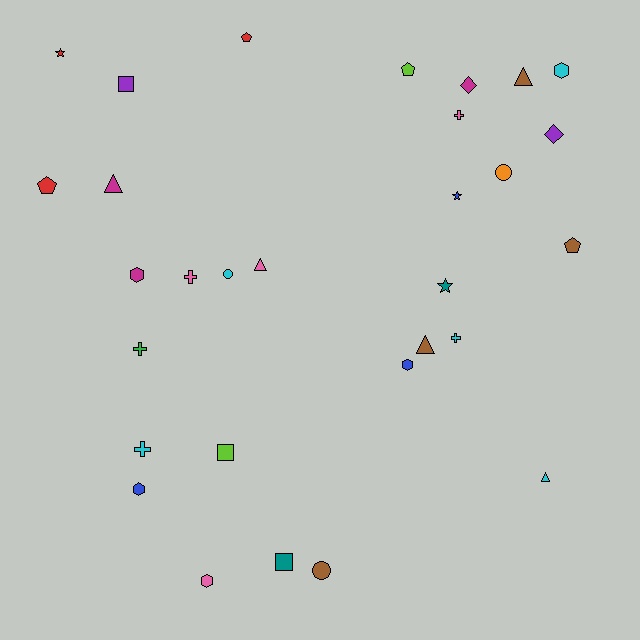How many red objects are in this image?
There are 3 red objects.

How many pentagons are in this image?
There are 4 pentagons.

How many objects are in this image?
There are 30 objects.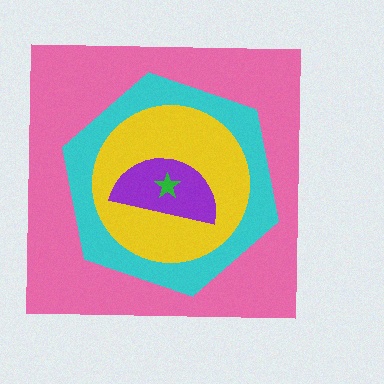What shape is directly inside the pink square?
The cyan hexagon.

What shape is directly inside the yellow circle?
The purple semicircle.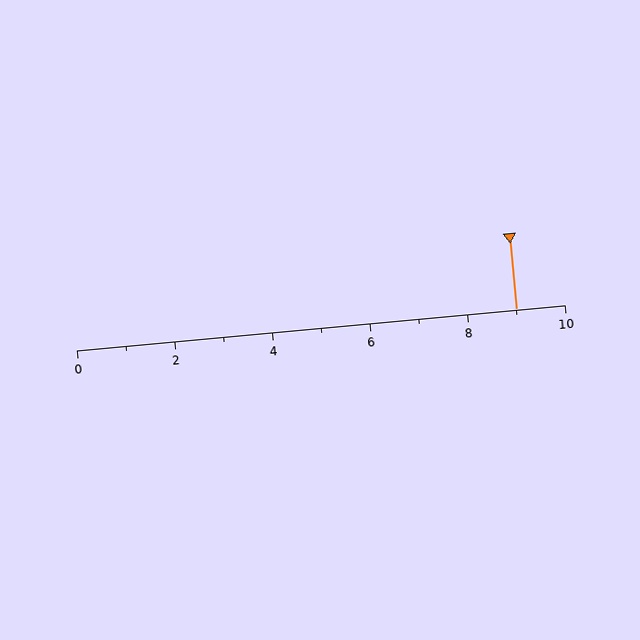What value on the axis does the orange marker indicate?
The marker indicates approximately 9.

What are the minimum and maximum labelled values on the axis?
The axis runs from 0 to 10.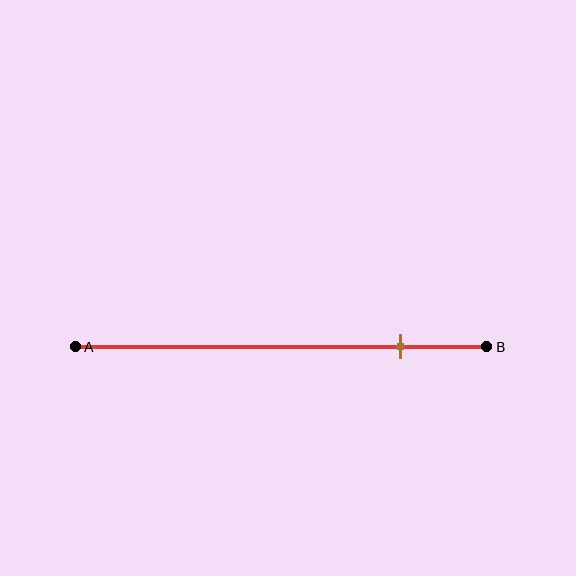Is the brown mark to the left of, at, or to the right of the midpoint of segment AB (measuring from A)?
The brown mark is to the right of the midpoint of segment AB.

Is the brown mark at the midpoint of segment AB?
No, the mark is at about 80% from A, not at the 50% midpoint.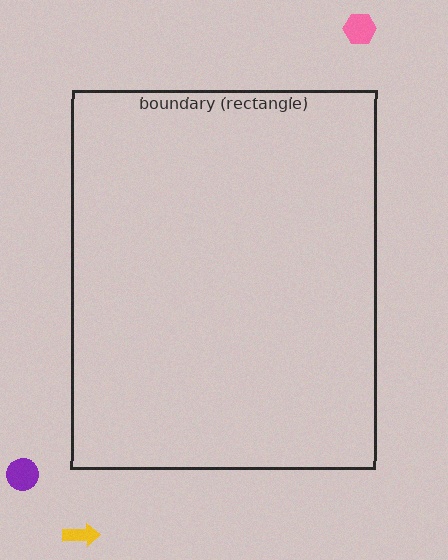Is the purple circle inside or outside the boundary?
Outside.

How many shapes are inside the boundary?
0 inside, 3 outside.